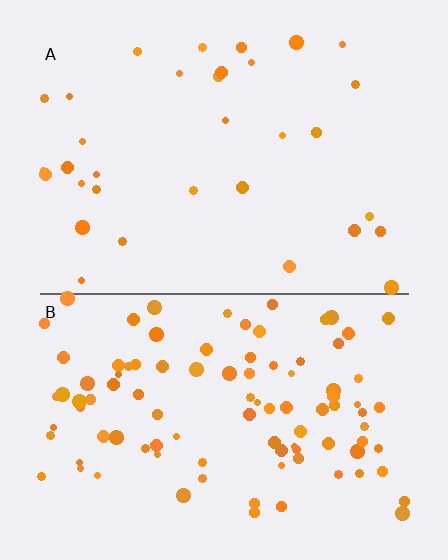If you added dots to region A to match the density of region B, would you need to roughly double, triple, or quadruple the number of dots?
Approximately triple.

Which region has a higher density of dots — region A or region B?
B (the bottom).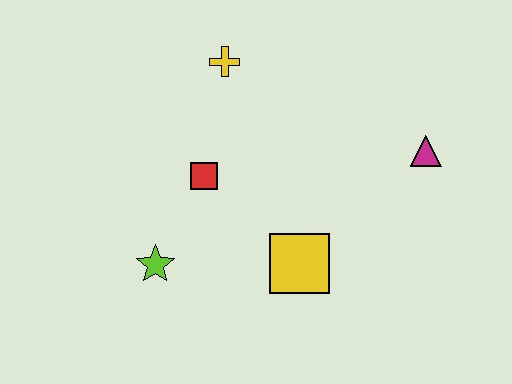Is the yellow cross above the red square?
Yes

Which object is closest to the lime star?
The red square is closest to the lime star.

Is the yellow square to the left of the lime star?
No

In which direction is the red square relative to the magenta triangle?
The red square is to the left of the magenta triangle.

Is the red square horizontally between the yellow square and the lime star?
Yes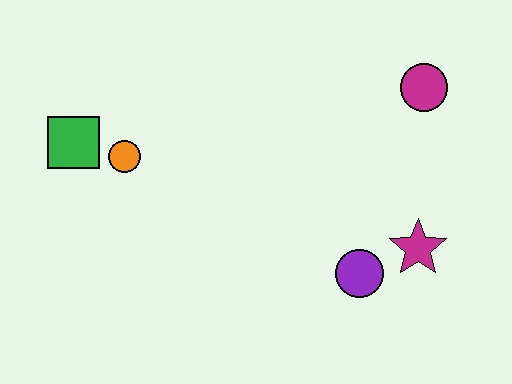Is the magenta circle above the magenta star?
Yes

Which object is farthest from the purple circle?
The green square is farthest from the purple circle.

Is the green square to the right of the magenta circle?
No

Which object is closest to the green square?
The orange circle is closest to the green square.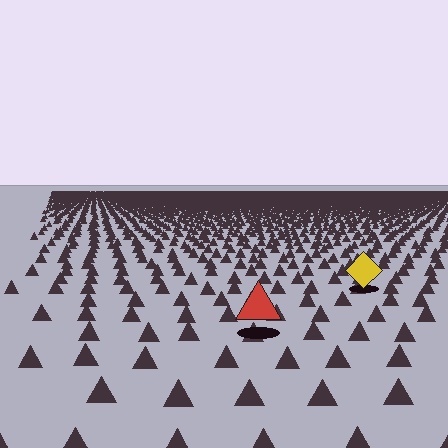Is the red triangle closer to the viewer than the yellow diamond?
Yes. The red triangle is closer — you can tell from the texture gradient: the ground texture is coarser near it.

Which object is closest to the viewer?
The red triangle is closest. The texture marks near it are larger and more spread out.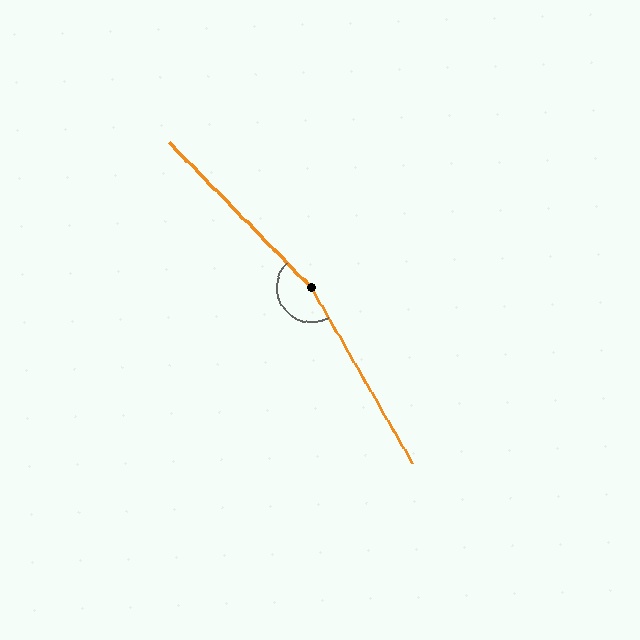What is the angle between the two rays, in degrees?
Approximately 166 degrees.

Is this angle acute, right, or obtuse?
It is obtuse.